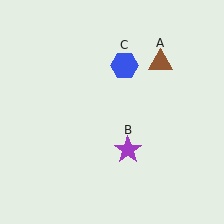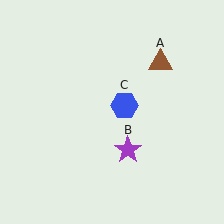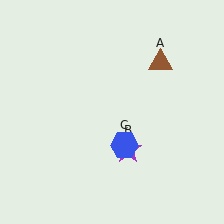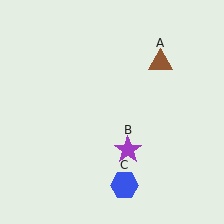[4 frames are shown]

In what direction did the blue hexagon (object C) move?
The blue hexagon (object C) moved down.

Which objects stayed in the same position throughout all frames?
Brown triangle (object A) and purple star (object B) remained stationary.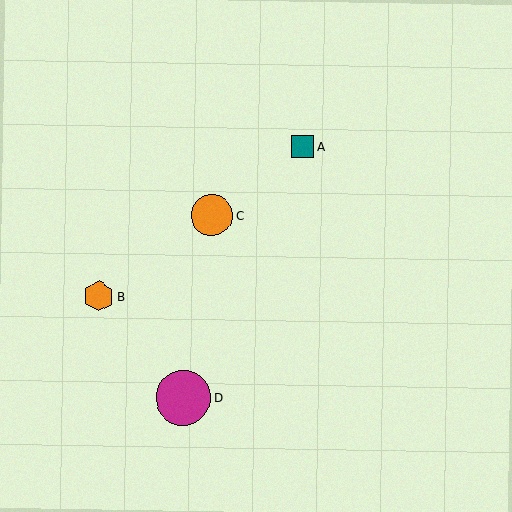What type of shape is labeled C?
Shape C is an orange circle.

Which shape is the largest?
The magenta circle (labeled D) is the largest.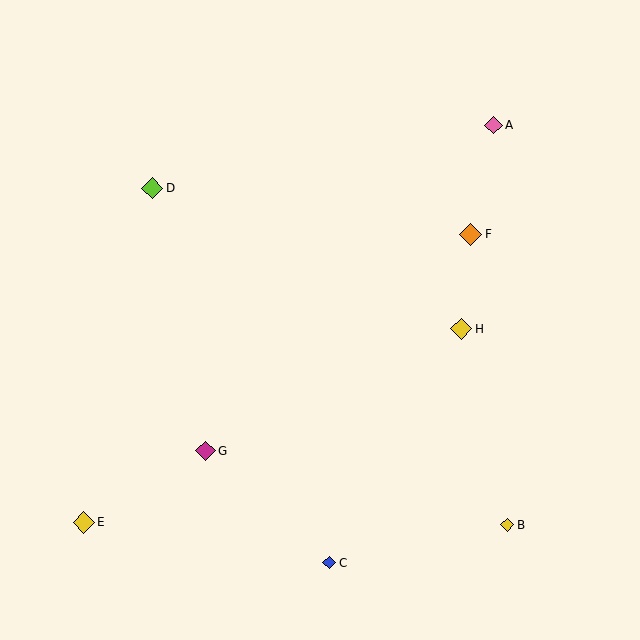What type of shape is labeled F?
Shape F is an orange diamond.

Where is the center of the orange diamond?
The center of the orange diamond is at (471, 234).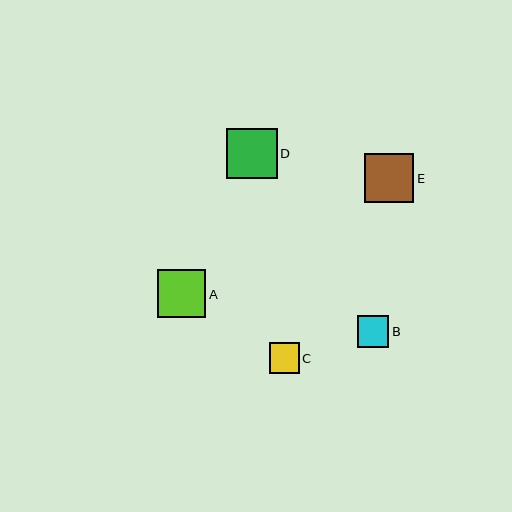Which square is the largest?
Square D is the largest with a size of approximately 51 pixels.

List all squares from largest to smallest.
From largest to smallest: D, E, A, B, C.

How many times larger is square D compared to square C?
Square D is approximately 1.7 times the size of square C.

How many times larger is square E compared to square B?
Square E is approximately 1.6 times the size of square B.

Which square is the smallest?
Square C is the smallest with a size of approximately 30 pixels.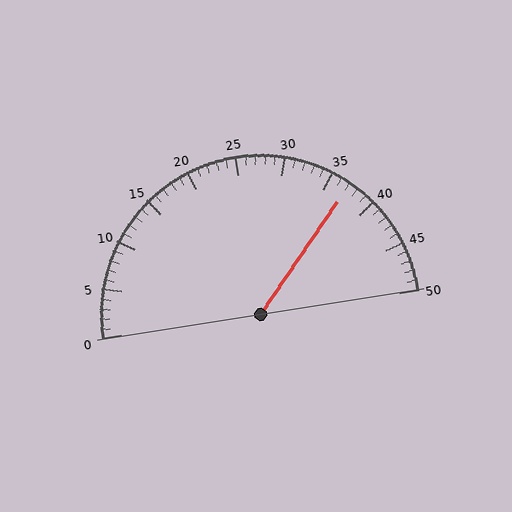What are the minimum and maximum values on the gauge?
The gauge ranges from 0 to 50.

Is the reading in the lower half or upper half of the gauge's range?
The reading is in the upper half of the range (0 to 50).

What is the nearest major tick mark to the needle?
The nearest major tick mark is 35.